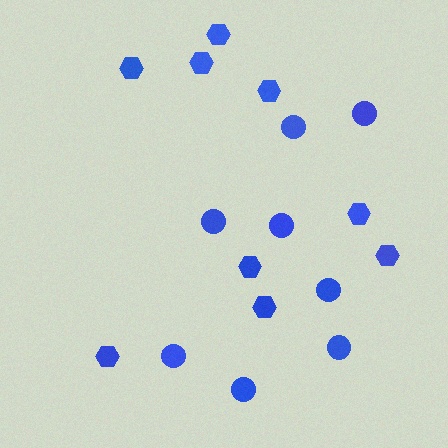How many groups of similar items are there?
There are 2 groups: one group of circles (8) and one group of hexagons (9).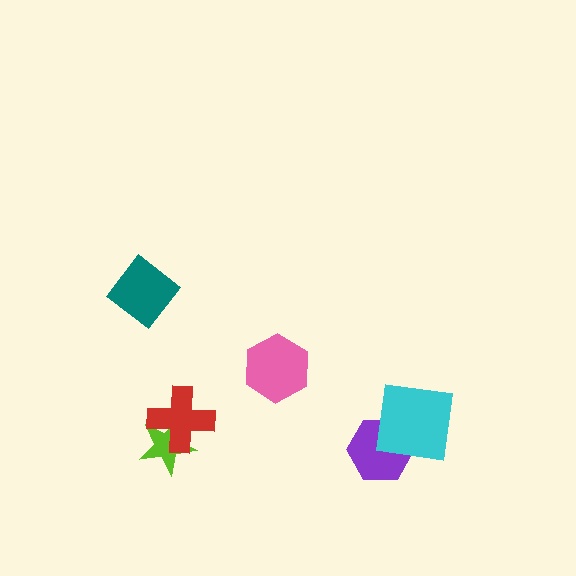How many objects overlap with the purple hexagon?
1 object overlaps with the purple hexagon.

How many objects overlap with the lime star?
1 object overlaps with the lime star.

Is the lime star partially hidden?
Yes, it is partially covered by another shape.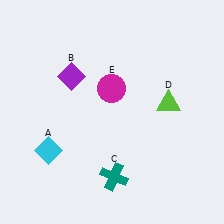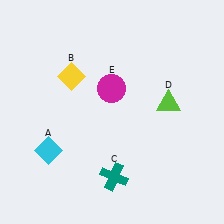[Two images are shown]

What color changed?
The diamond (B) changed from purple in Image 1 to yellow in Image 2.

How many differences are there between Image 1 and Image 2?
There is 1 difference between the two images.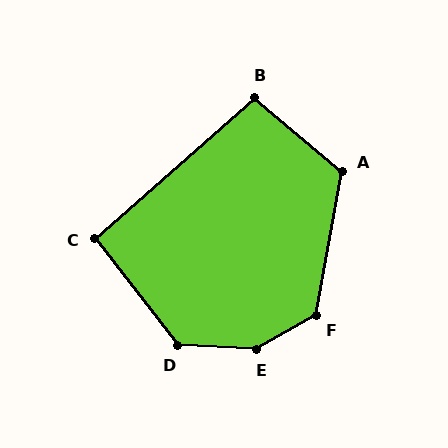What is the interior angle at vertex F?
Approximately 130 degrees (obtuse).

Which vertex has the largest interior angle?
E, at approximately 147 degrees.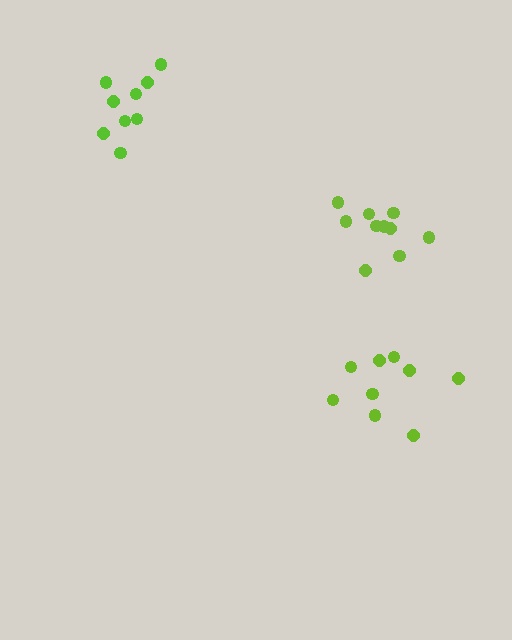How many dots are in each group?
Group 1: 9 dots, Group 2: 10 dots, Group 3: 9 dots (28 total).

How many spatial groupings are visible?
There are 3 spatial groupings.